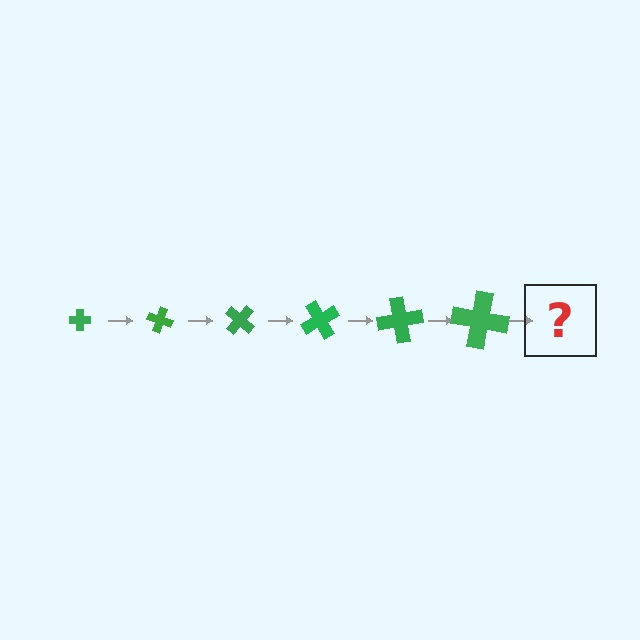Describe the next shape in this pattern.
It should be a cross, larger than the previous one and rotated 120 degrees from the start.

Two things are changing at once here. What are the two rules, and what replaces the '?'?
The two rules are that the cross grows larger each step and it rotates 20 degrees each step. The '?' should be a cross, larger than the previous one and rotated 120 degrees from the start.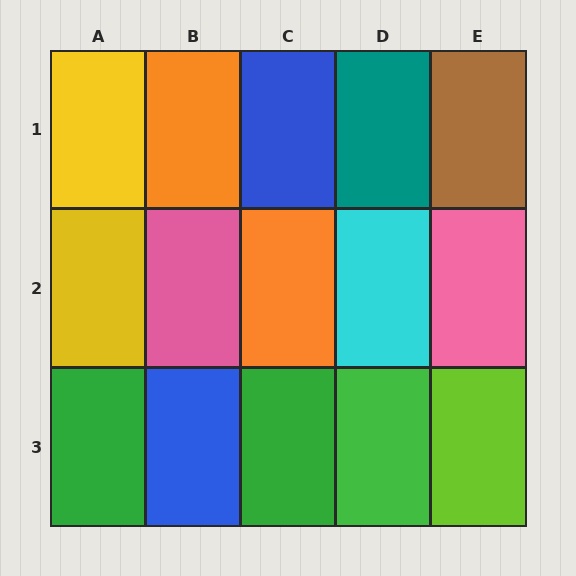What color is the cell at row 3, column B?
Blue.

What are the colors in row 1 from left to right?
Yellow, orange, blue, teal, brown.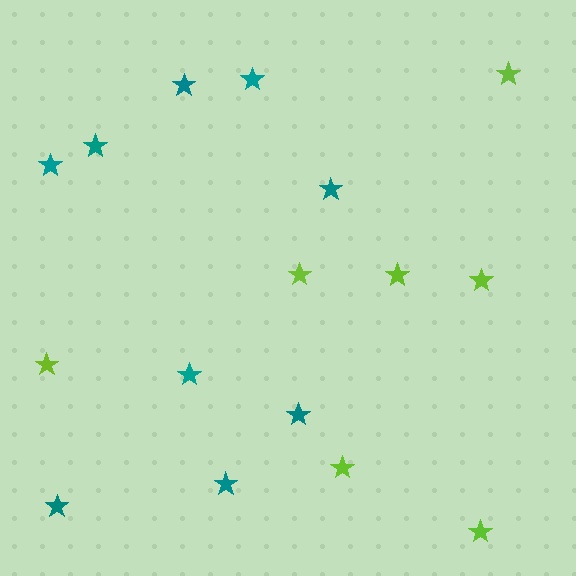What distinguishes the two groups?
There are 2 groups: one group of lime stars (7) and one group of teal stars (9).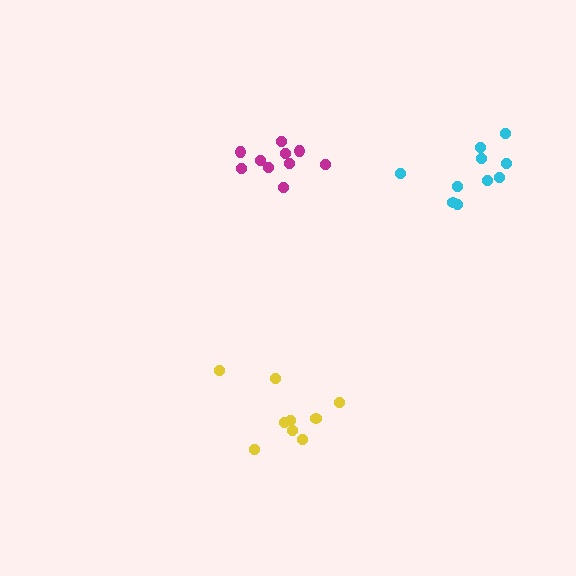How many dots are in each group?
Group 1: 10 dots, Group 2: 9 dots, Group 3: 10 dots (29 total).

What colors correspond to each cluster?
The clusters are colored: cyan, yellow, magenta.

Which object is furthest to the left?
The yellow cluster is leftmost.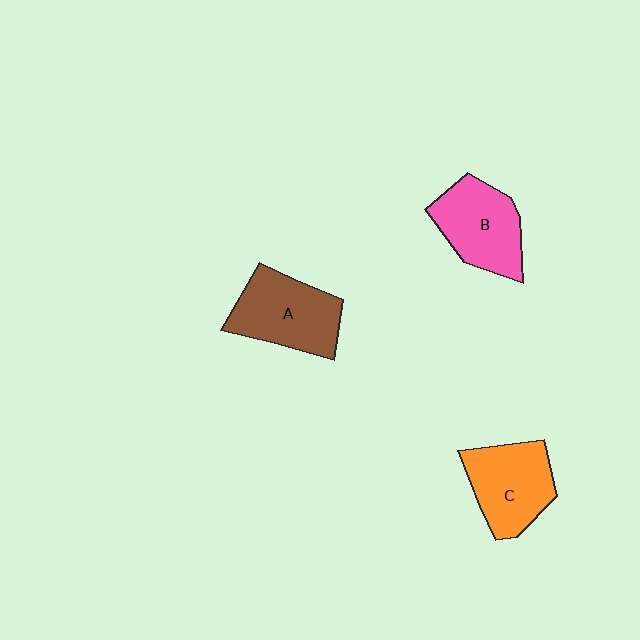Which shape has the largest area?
Shape A (brown).